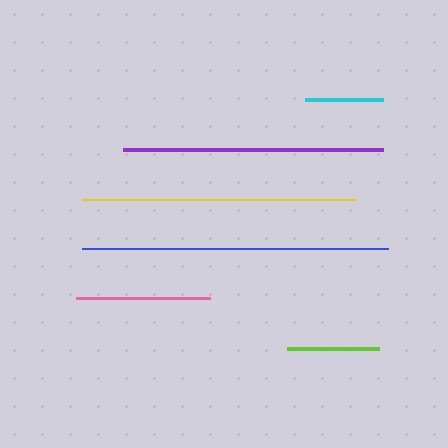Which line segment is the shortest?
The cyan line is the shortest at approximately 78 pixels.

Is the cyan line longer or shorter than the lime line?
The lime line is longer than the cyan line.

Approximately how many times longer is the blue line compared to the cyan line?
The blue line is approximately 3.9 times the length of the cyan line.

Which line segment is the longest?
The blue line is the longest at approximately 306 pixels.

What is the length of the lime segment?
The lime segment is approximately 92 pixels long.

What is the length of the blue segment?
The blue segment is approximately 306 pixels long.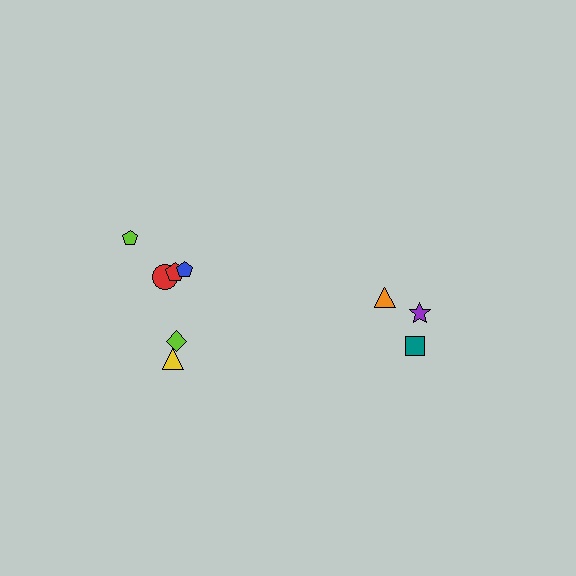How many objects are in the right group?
There are 3 objects.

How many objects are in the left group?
There are 6 objects.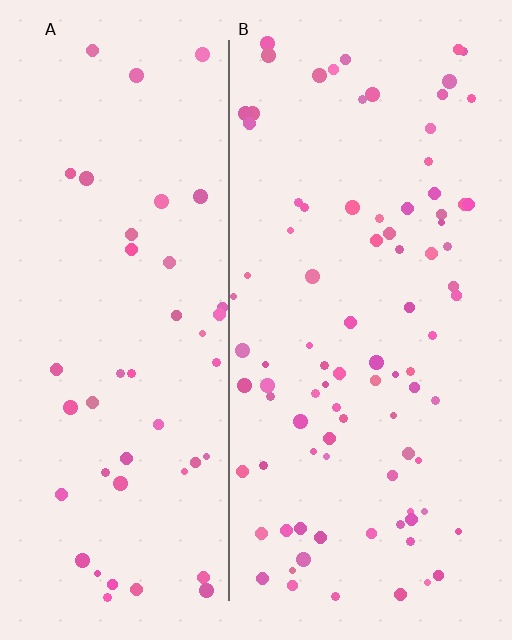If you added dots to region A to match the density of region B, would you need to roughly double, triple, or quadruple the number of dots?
Approximately double.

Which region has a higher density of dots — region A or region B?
B (the right).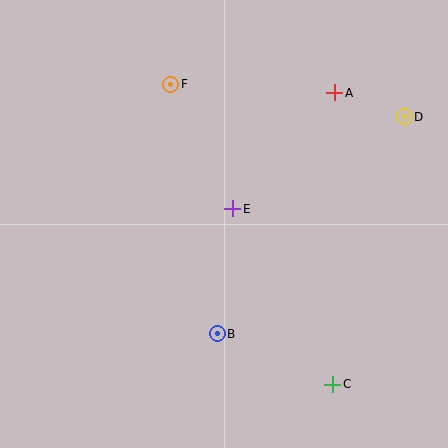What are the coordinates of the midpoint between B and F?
The midpoint between B and F is at (194, 209).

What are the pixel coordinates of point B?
Point B is at (217, 334).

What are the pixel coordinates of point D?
Point D is at (404, 117).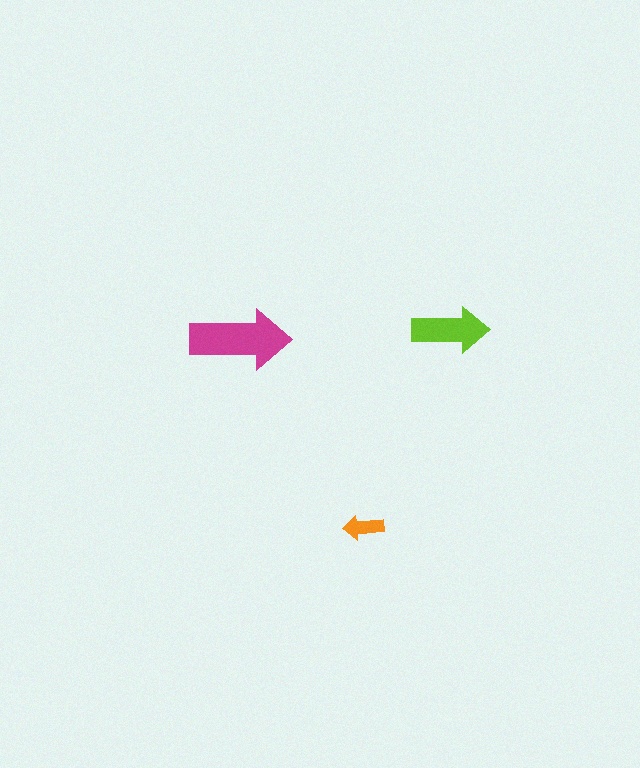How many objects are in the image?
There are 3 objects in the image.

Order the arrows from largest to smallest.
the magenta one, the lime one, the orange one.